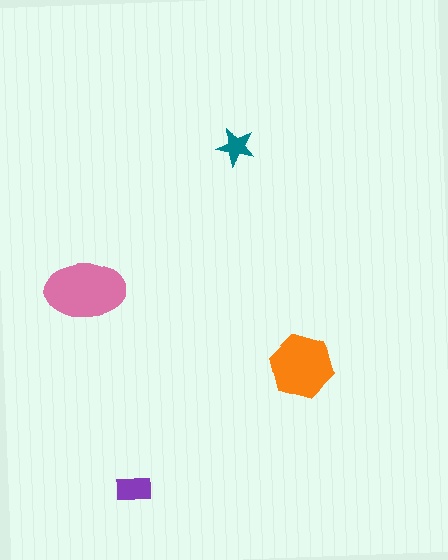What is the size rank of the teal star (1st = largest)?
4th.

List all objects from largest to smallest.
The pink ellipse, the orange hexagon, the purple rectangle, the teal star.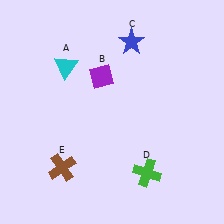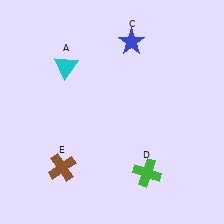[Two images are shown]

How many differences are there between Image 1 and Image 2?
There is 1 difference between the two images.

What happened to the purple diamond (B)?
The purple diamond (B) was removed in Image 2. It was in the top-left area of Image 1.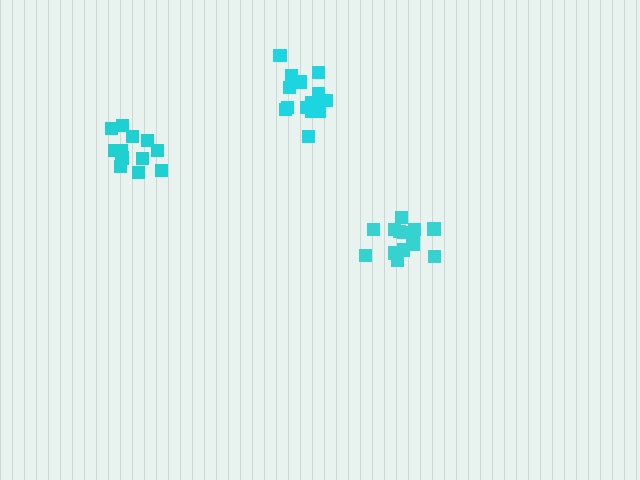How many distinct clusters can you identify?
There are 3 distinct clusters.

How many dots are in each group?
Group 1: 12 dots, Group 2: 15 dots, Group 3: 15 dots (42 total).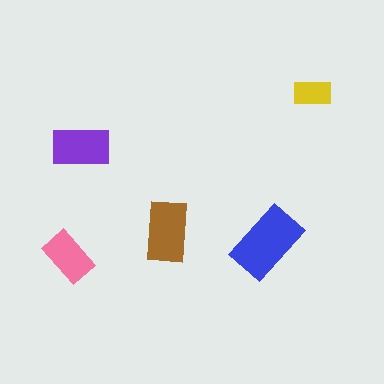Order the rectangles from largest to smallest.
the blue one, the brown one, the purple one, the pink one, the yellow one.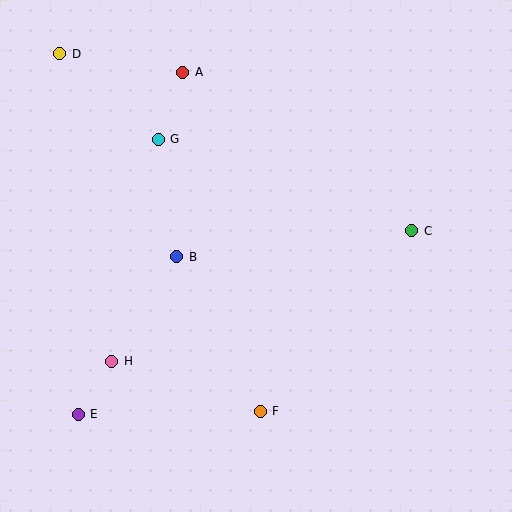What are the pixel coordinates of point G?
Point G is at (158, 139).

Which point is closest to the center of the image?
Point B at (177, 257) is closest to the center.